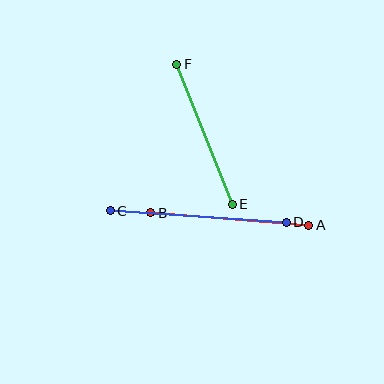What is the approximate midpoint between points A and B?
The midpoint is at approximately (230, 219) pixels.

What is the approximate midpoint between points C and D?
The midpoint is at approximately (198, 217) pixels.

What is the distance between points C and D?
The distance is approximately 176 pixels.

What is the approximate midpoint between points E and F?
The midpoint is at approximately (204, 134) pixels.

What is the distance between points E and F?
The distance is approximately 151 pixels.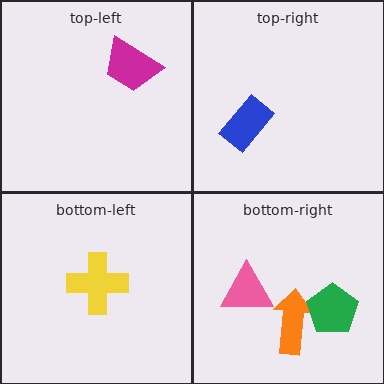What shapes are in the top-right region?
The blue rectangle.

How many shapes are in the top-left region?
1.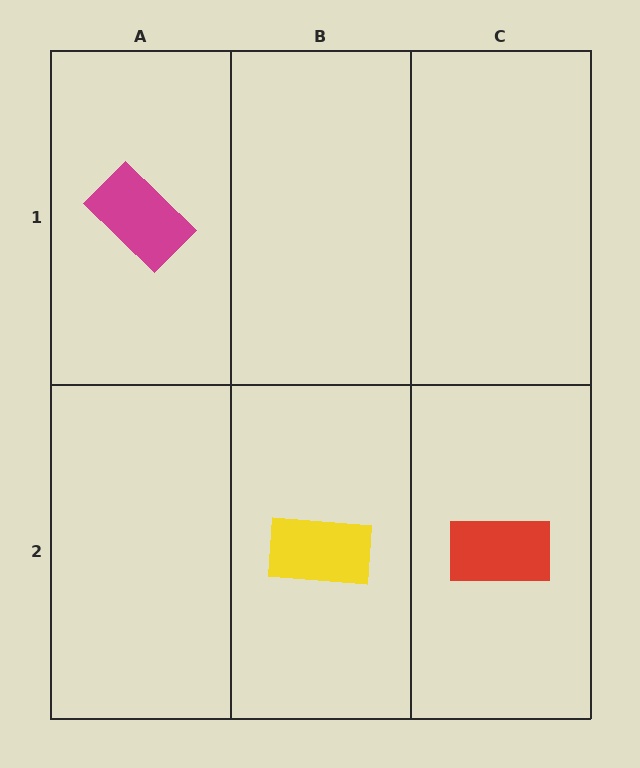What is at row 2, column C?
A red rectangle.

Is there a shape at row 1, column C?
No, that cell is empty.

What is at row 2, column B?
A yellow rectangle.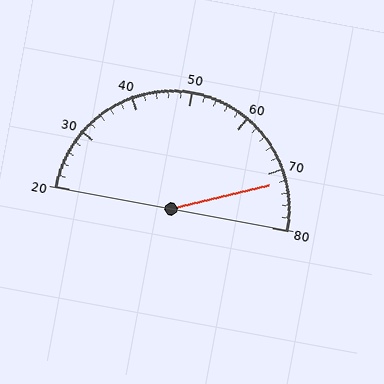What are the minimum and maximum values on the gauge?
The gauge ranges from 20 to 80.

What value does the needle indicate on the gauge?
The needle indicates approximately 72.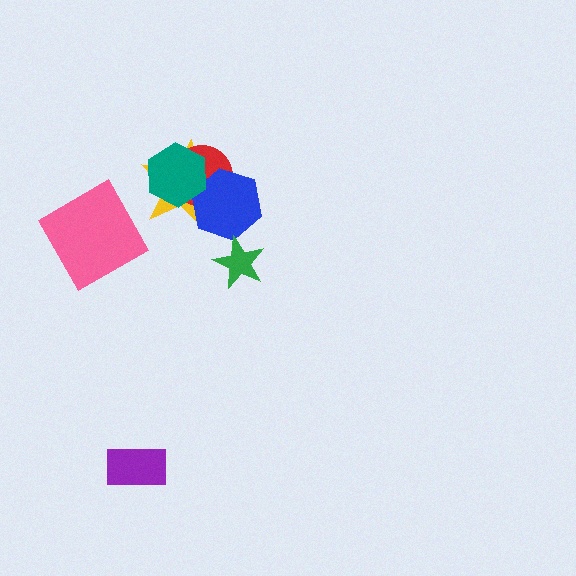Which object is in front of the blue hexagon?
The teal hexagon is in front of the blue hexagon.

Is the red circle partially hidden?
Yes, it is partially covered by another shape.